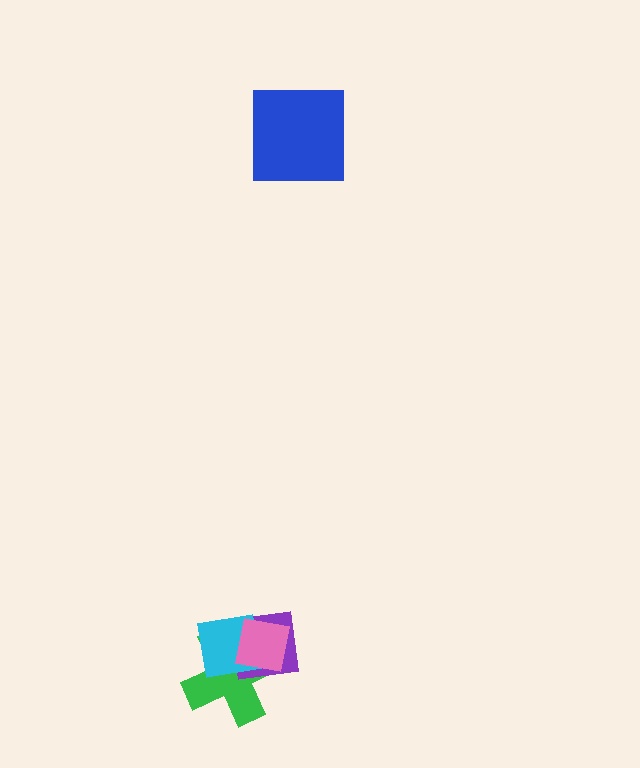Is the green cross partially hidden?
Yes, it is partially covered by another shape.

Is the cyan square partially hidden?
Yes, it is partially covered by another shape.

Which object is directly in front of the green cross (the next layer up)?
The purple square is directly in front of the green cross.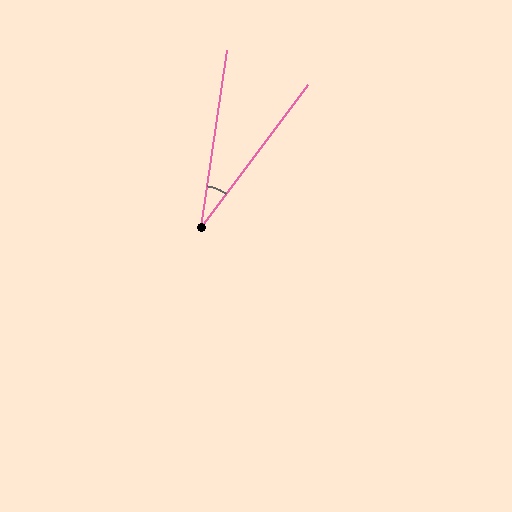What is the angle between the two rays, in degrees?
Approximately 29 degrees.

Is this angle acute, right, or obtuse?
It is acute.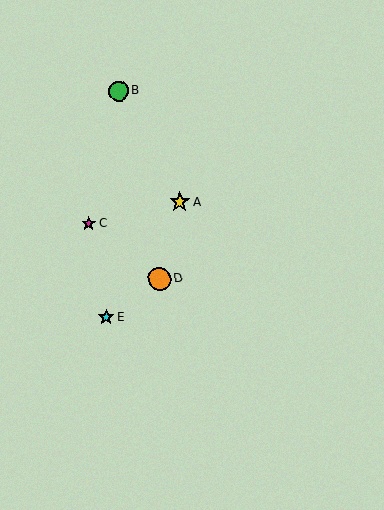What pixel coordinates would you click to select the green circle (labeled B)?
Click at (119, 91) to select the green circle B.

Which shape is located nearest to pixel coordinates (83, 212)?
The magenta star (labeled C) at (89, 224) is nearest to that location.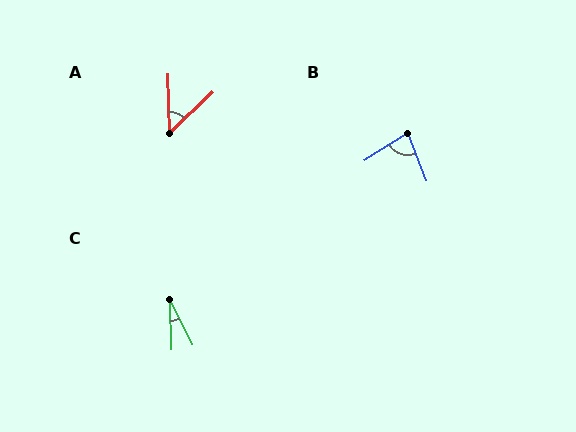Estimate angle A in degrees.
Approximately 48 degrees.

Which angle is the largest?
B, at approximately 78 degrees.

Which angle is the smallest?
C, at approximately 25 degrees.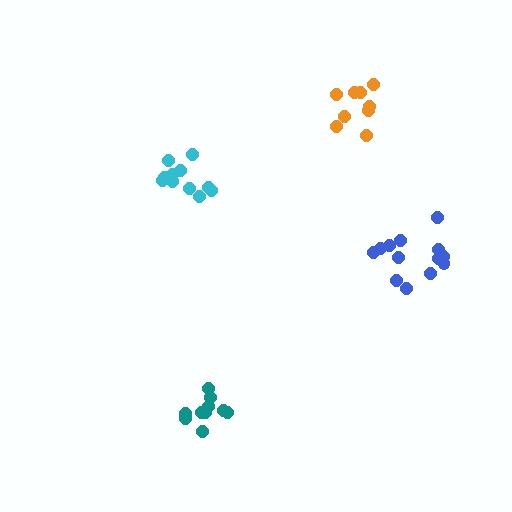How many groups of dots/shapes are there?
There are 4 groups.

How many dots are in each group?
Group 1: 10 dots, Group 2: 11 dots, Group 3: 9 dots, Group 4: 13 dots (43 total).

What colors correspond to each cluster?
The clusters are colored: teal, cyan, orange, blue.